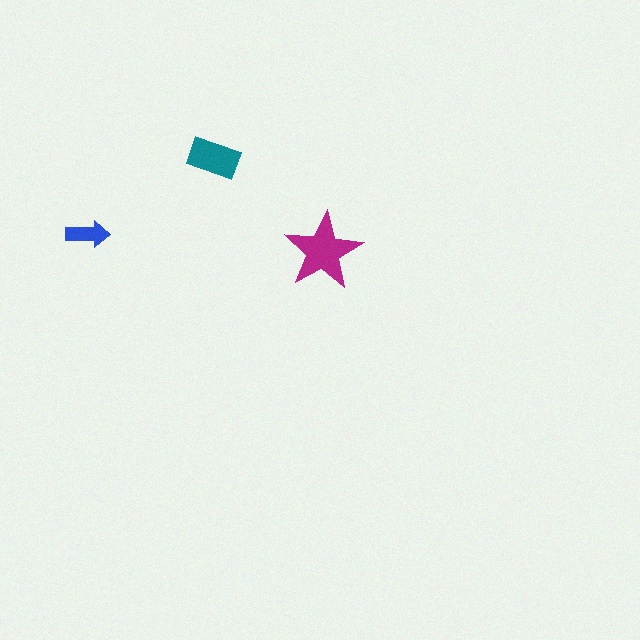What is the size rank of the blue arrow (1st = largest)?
3rd.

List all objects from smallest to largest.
The blue arrow, the teal rectangle, the magenta star.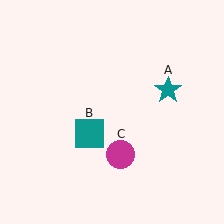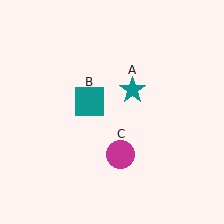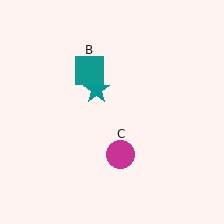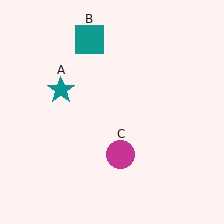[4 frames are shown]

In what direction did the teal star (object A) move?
The teal star (object A) moved left.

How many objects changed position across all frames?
2 objects changed position: teal star (object A), teal square (object B).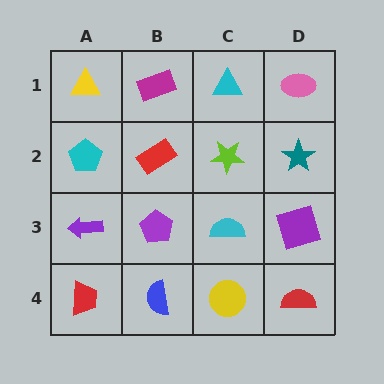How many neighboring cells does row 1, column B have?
3.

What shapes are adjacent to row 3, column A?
A cyan pentagon (row 2, column A), a red trapezoid (row 4, column A), a purple pentagon (row 3, column B).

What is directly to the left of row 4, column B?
A red trapezoid.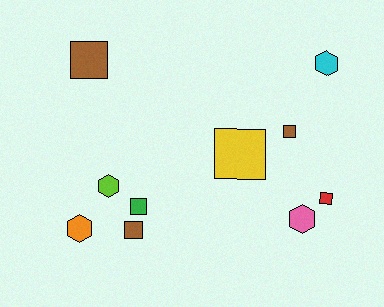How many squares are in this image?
There are 6 squares.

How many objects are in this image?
There are 10 objects.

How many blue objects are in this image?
There are no blue objects.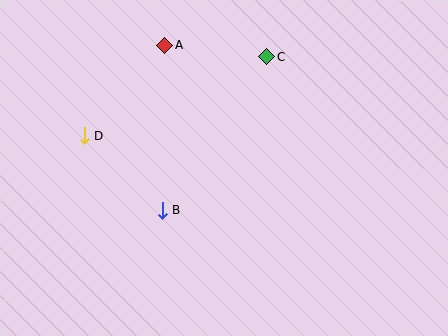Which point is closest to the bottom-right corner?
Point B is closest to the bottom-right corner.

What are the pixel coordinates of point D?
Point D is at (84, 136).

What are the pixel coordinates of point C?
Point C is at (267, 57).